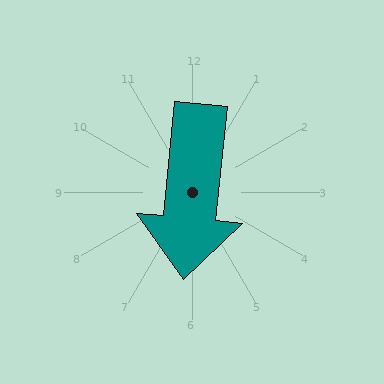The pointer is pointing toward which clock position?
Roughly 6 o'clock.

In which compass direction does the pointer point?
South.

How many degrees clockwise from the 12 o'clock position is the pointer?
Approximately 186 degrees.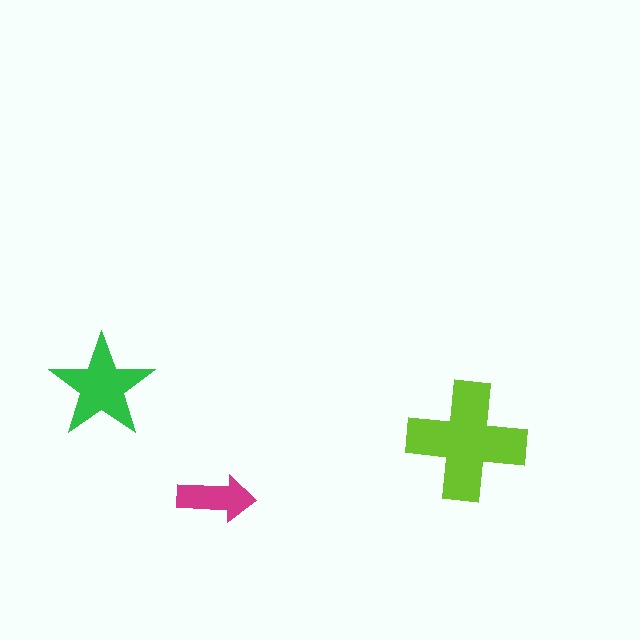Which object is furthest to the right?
The lime cross is rightmost.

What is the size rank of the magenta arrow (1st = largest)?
3rd.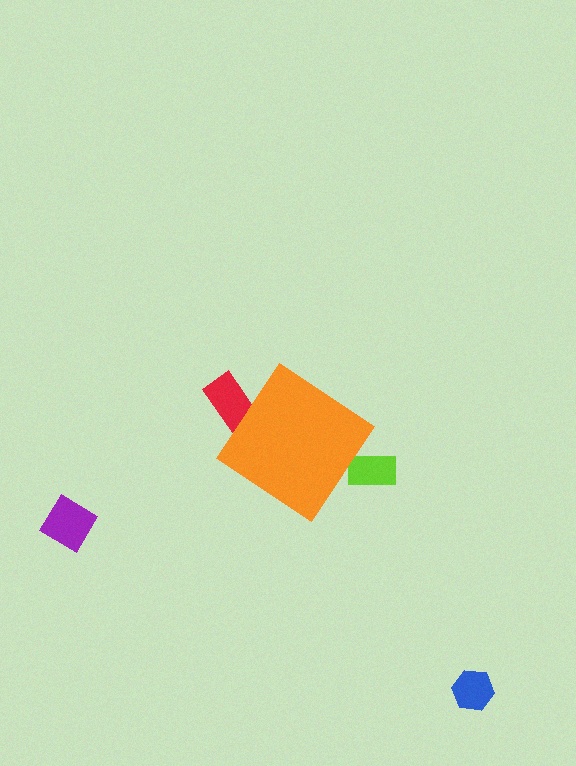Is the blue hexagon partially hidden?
No, the blue hexagon is fully visible.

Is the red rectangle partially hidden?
Yes, the red rectangle is partially hidden behind the orange diamond.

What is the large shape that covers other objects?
An orange diamond.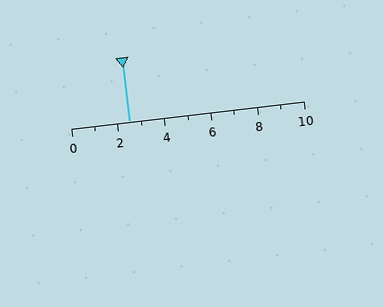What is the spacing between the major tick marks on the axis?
The major ticks are spaced 2 apart.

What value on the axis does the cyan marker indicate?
The marker indicates approximately 2.5.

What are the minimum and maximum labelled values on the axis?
The axis runs from 0 to 10.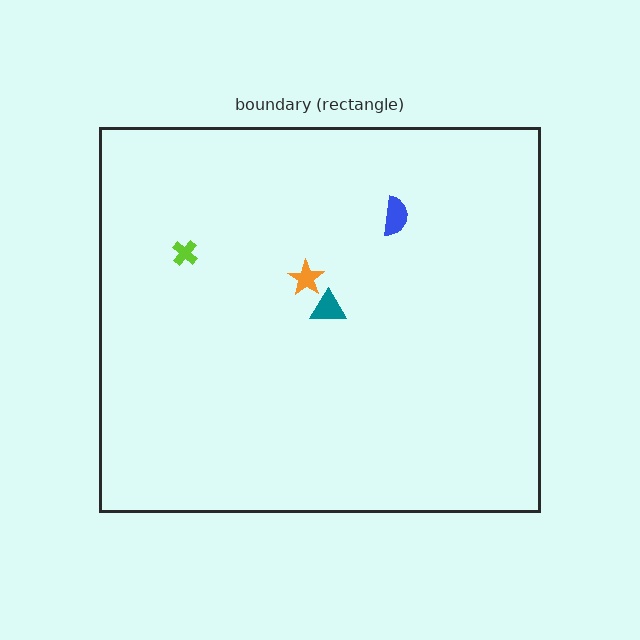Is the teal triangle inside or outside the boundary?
Inside.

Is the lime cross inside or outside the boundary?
Inside.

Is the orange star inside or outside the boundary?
Inside.